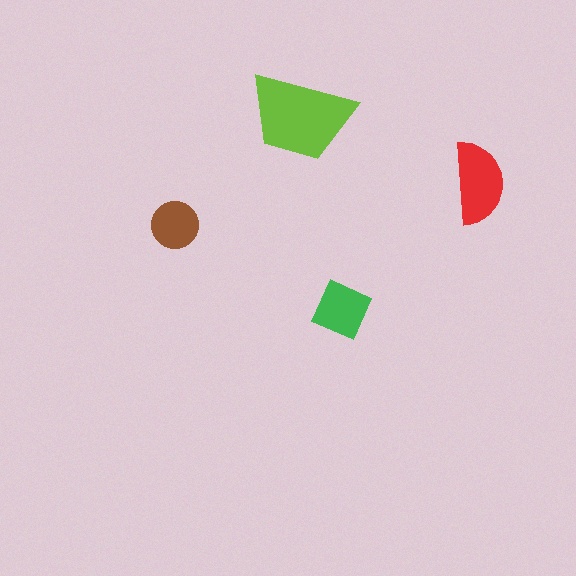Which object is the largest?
The lime trapezoid.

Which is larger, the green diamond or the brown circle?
The green diamond.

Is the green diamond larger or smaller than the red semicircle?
Smaller.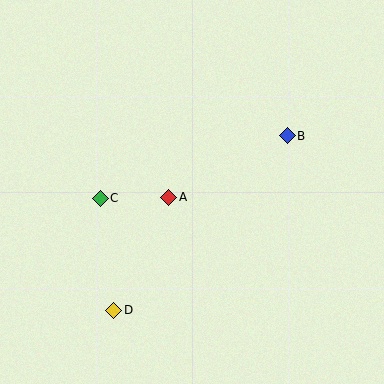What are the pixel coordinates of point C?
Point C is at (100, 198).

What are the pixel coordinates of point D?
Point D is at (114, 311).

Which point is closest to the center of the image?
Point A at (169, 197) is closest to the center.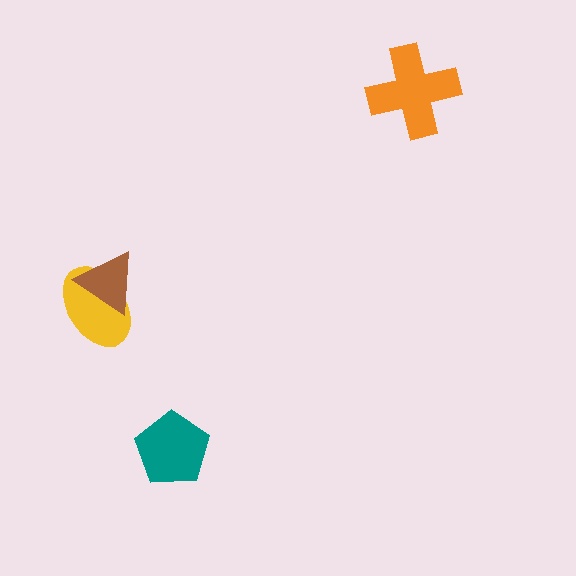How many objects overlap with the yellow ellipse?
1 object overlaps with the yellow ellipse.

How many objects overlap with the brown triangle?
1 object overlaps with the brown triangle.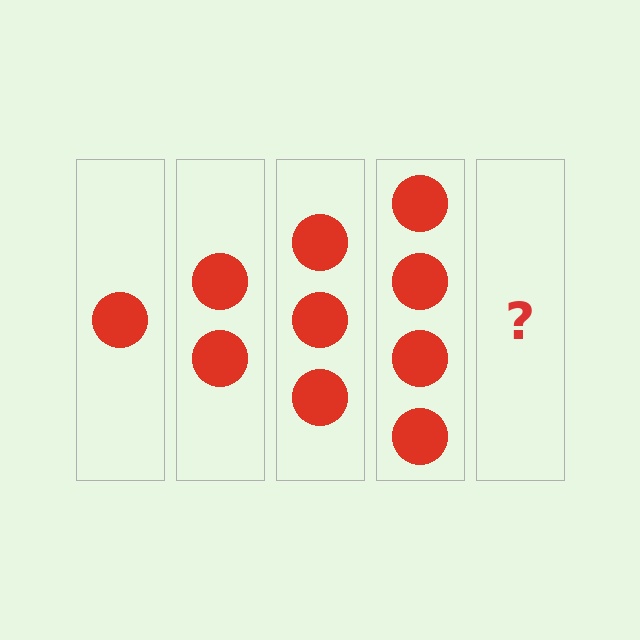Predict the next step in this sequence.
The next step is 5 circles.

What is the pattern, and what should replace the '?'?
The pattern is that each step adds one more circle. The '?' should be 5 circles.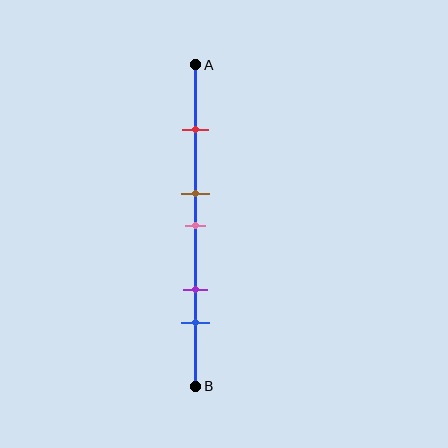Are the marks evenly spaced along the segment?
No, the marks are not evenly spaced.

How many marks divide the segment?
There are 5 marks dividing the segment.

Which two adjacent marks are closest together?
The brown and pink marks are the closest adjacent pair.